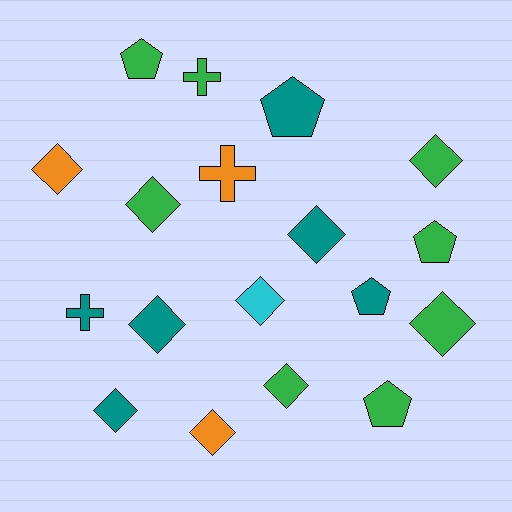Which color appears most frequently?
Green, with 8 objects.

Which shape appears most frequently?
Diamond, with 10 objects.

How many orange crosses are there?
There is 1 orange cross.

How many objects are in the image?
There are 18 objects.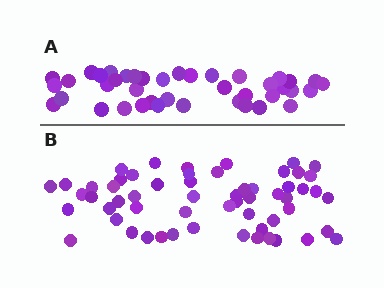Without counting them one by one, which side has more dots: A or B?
Region B (the bottom region) has more dots.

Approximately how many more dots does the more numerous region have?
Region B has approximately 15 more dots than region A.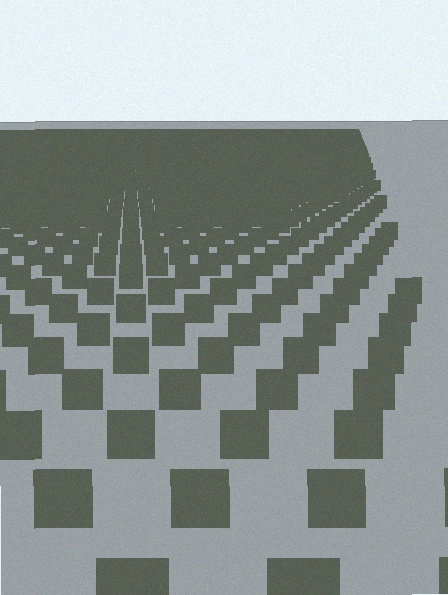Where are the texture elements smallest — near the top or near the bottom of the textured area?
Near the top.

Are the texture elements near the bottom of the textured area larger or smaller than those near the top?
Larger. Near the bottom, elements are closer to the viewer and appear at a bigger on-screen size.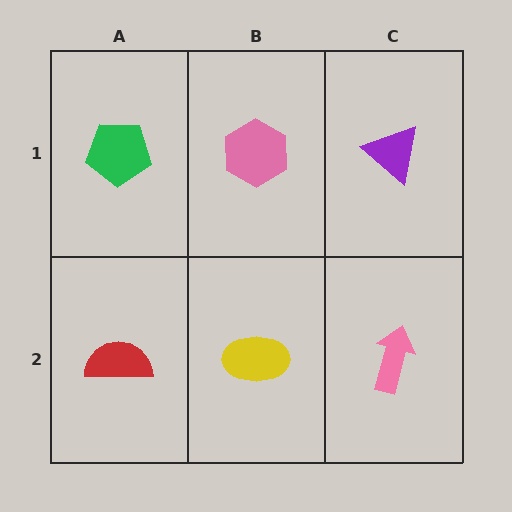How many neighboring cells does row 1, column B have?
3.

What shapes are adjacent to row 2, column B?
A pink hexagon (row 1, column B), a red semicircle (row 2, column A), a pink arrow (row 2, column C).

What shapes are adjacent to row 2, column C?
A purple triangle (row 1, column C), a yellow ellipse (row 2, column B).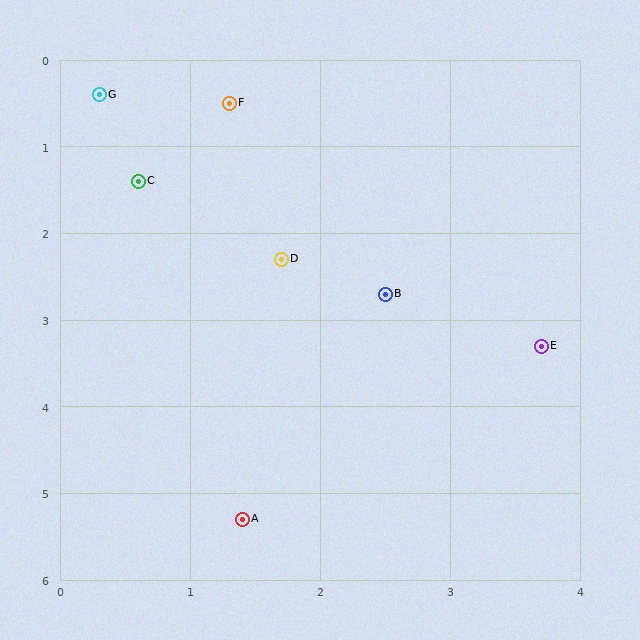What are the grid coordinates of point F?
Point F is at approximately (1.3, 0.5).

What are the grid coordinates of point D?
Point D is at approximately (1.7, 2.3).